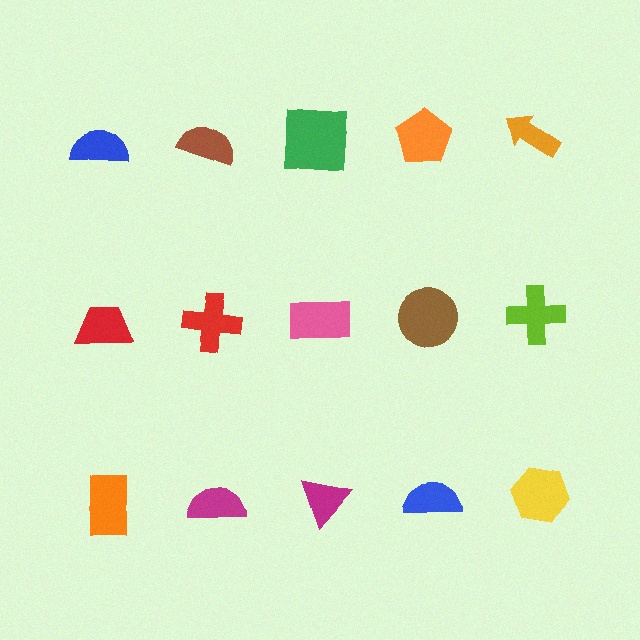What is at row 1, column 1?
A blue semicircle.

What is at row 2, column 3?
A pink rectangle.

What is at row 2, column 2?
A red cross.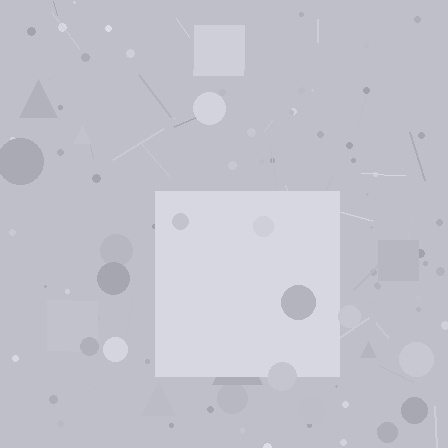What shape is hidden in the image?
A square is hidden in the image.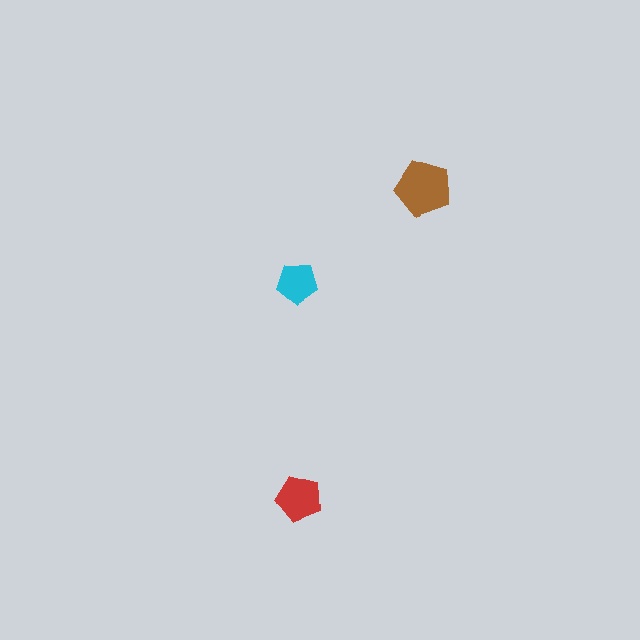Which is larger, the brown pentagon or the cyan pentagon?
The brown one.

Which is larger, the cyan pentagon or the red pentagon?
The red one.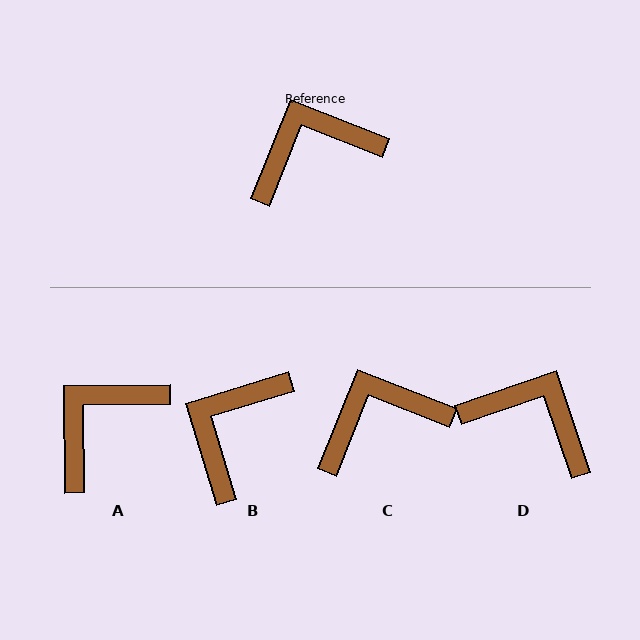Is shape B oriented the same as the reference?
No, it is off by about 39 degrees.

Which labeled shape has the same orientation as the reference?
C.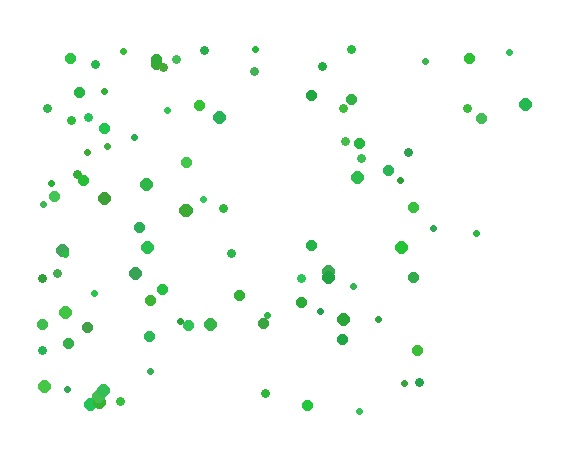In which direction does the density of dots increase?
From right to left, with the left side densest.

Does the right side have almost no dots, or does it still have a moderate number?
Still a moderate number, just noticeably fewer than the left.